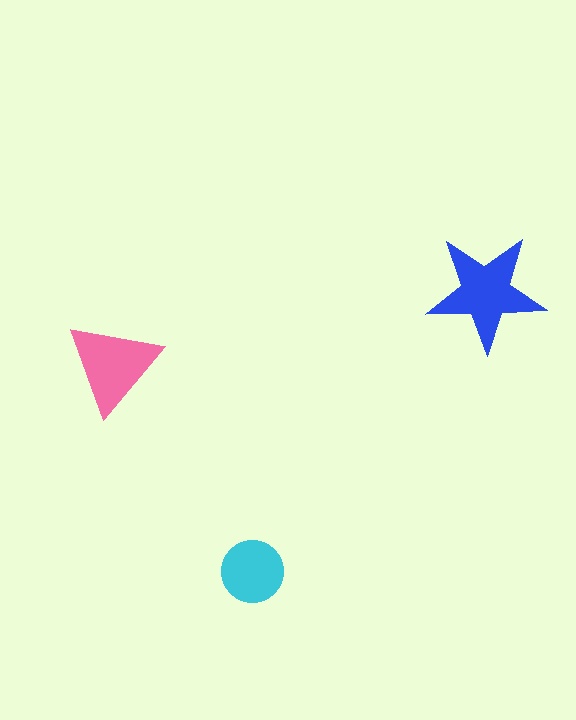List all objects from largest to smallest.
The blue star, the pink triangle, the cyan circle.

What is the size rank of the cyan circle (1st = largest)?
3rd.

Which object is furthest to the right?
The blue star is rightmost.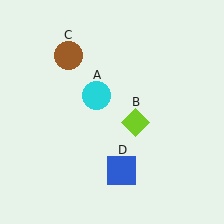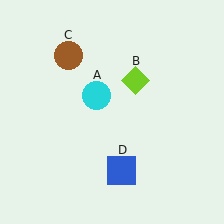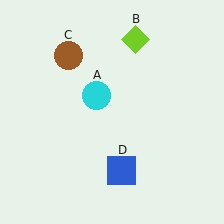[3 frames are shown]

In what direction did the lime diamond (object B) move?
The lime diamond (object B) moved up.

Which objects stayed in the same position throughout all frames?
Cyan circle (object A) and brown circle (object C) and blue square (object D) remained stationary.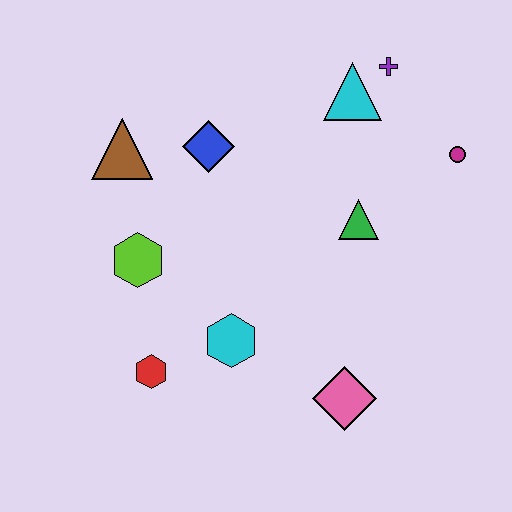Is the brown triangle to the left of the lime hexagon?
Yes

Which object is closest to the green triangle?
The magenta circle is closest to the green triangle.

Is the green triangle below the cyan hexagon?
No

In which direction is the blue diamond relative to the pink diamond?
The blue diamond is above the pink diamond.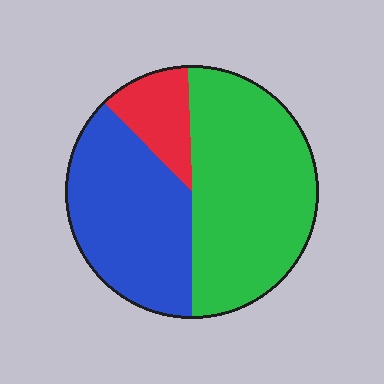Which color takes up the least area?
Red, at roughly 10%.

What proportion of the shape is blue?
Blue takes up about three eighths (3/8) of the shape.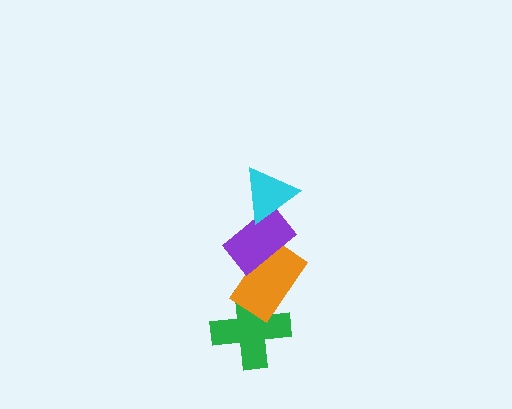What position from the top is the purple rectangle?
The purple rectangle is 2nd from the top.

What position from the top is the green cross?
The green cross is 4th from the top.